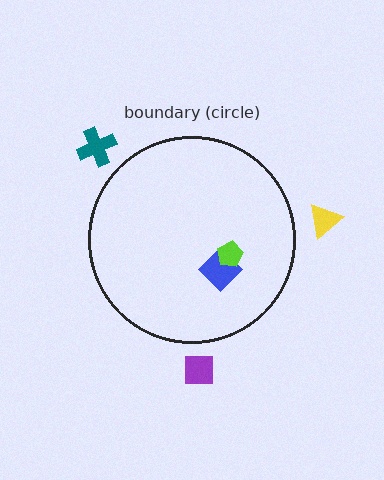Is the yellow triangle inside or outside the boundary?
Outside.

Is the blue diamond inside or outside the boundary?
Inside.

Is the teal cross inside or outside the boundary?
Outside.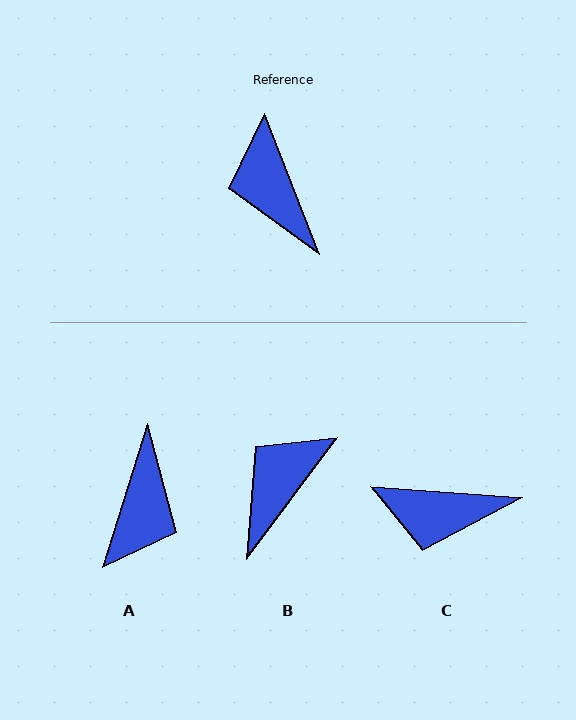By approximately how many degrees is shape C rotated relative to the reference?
Approximately 65 degrees counter-clockwise.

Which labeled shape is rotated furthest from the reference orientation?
A, about 141 degrees away.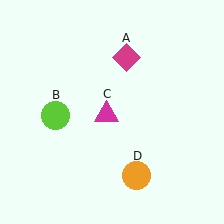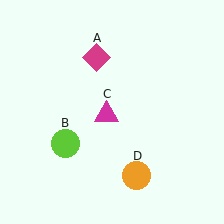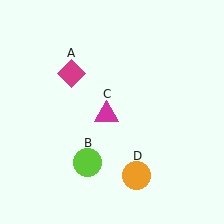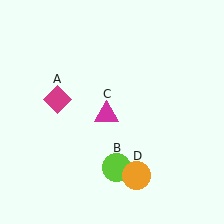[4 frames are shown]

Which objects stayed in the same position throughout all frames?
Magenta triangle (object C) and orange circle (object D) remained stationary.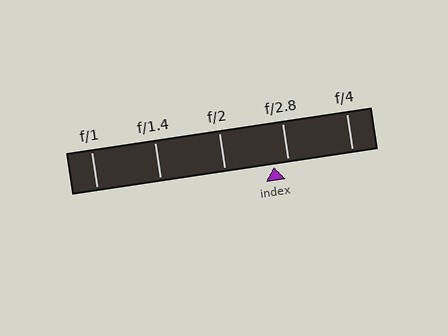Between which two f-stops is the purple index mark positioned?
The index mark is between f/2 and f/2.8.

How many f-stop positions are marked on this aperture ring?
There are 5 f-stop positions marked.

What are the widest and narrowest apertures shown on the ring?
The widest aperture shown is f/1 and the narrowest is f/4.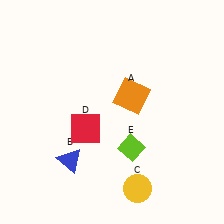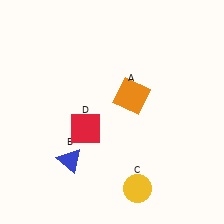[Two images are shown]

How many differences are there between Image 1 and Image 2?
There is 1 difference between the two images.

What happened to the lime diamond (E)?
The lime diamond (E) was removed in Image 2. It was in the bottom-right area of Image 1.